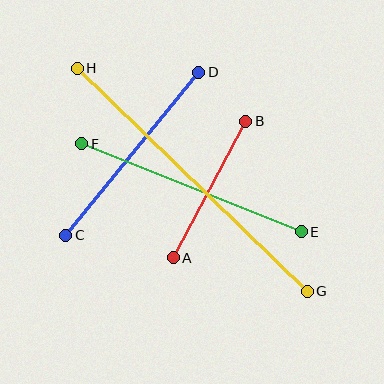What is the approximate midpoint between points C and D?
The midpoint is at approximately (132, 154) pixels.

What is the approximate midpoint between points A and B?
The midpoint is at approximately (210, 189) pixels.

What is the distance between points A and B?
The distance is approximately 154 pixels.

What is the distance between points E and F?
The distance is approximately 237 pixels.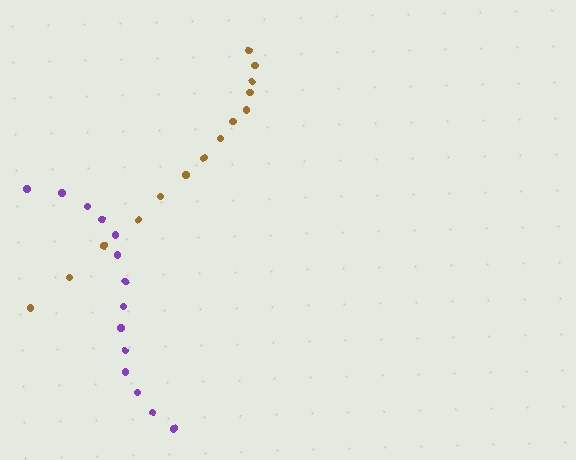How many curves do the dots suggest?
There are 2 distinct paths.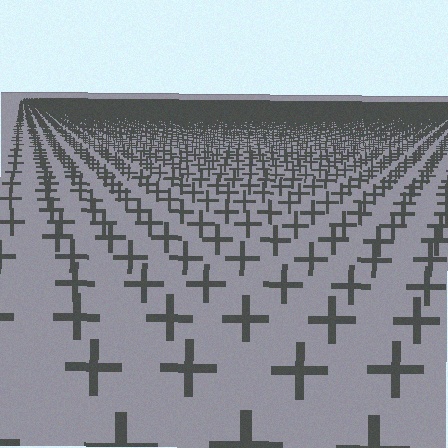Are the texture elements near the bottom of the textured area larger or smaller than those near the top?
Larger. Near the bottom, elements are closer to the viewer and appear at a bigger on-screen size.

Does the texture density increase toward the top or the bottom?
Density increases toward the top.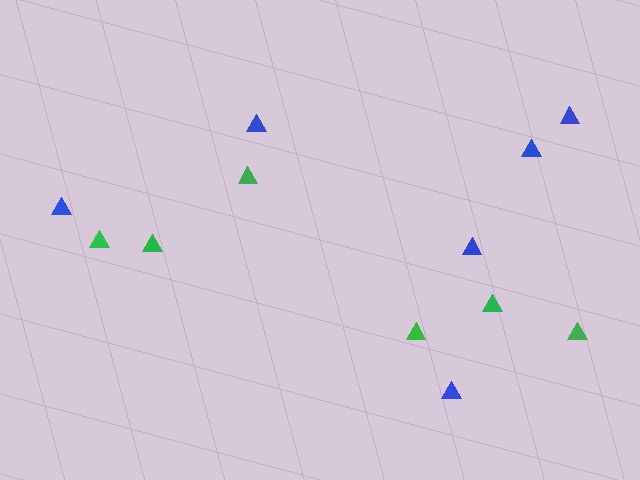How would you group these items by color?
There are 2 groups: one group of blue triangles (6) and one group of green triangles (6).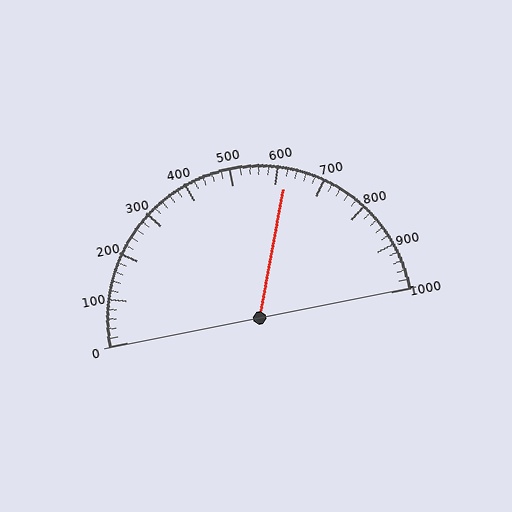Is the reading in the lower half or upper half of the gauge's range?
The reading is in the upper half of the range (0 to 1000).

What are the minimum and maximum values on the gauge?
The gauge ranges from 0 to 1000.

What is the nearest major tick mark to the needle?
The nearest major tick mark is 600.